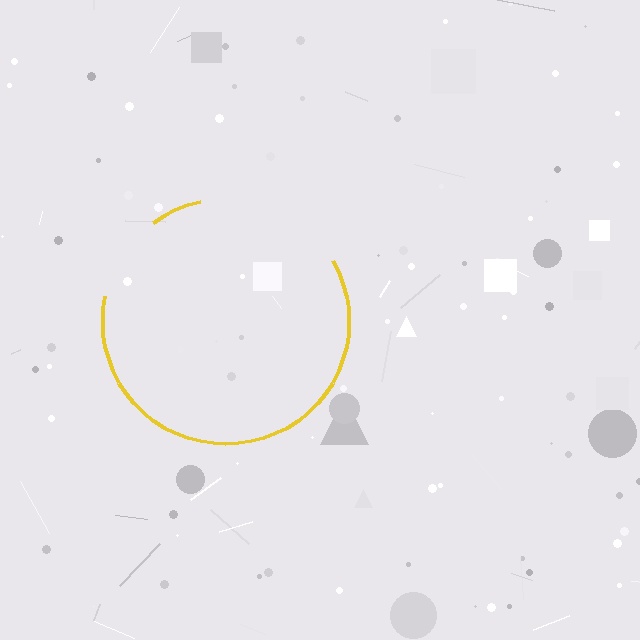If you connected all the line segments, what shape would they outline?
They would outline a circle.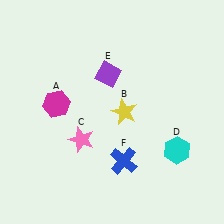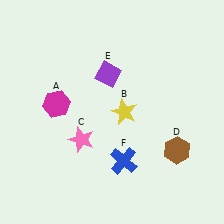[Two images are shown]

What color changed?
The hexagon (D) changed from cyan in Image 1 to brown in Image 2.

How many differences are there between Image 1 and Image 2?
There is 1 difference between the two images.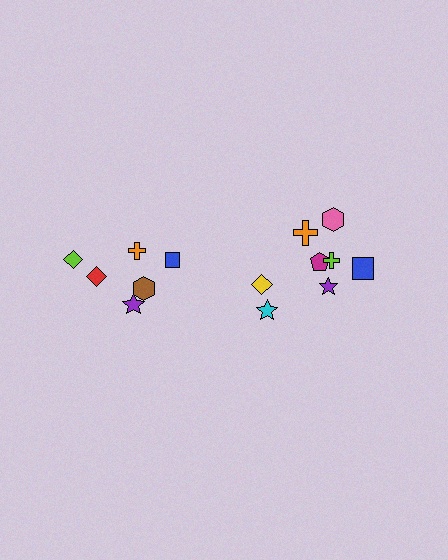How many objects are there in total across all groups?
There are 14 objects.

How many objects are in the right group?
There are 8 objects.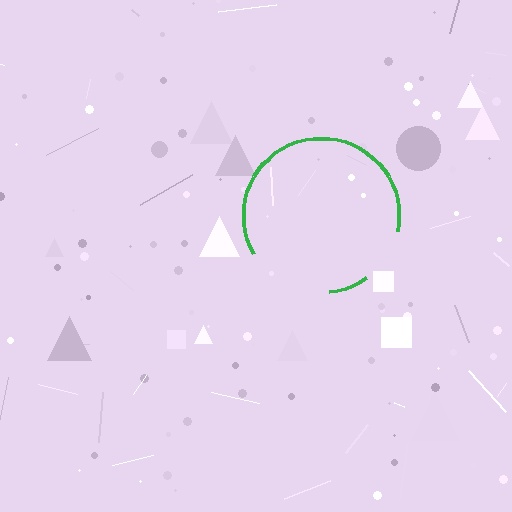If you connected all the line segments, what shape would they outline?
They would outline a circle.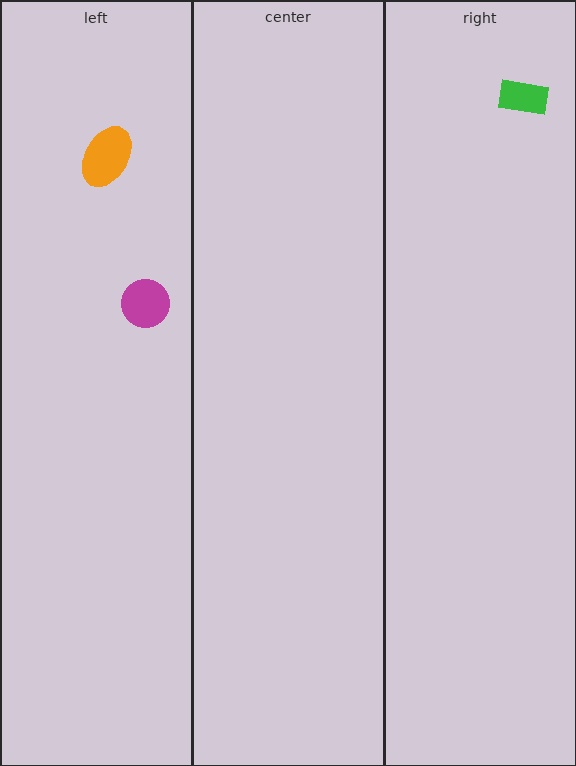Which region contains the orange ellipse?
The left region.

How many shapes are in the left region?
2.